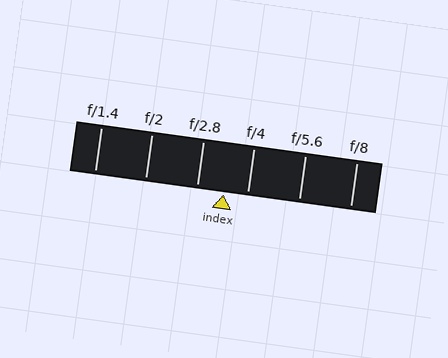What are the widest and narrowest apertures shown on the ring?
The widest aperture shown is f/1.4 and the narrowest is f/8.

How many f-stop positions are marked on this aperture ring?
There are 6 f-stop positions marked.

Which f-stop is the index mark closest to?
The index mark is closest to f/4.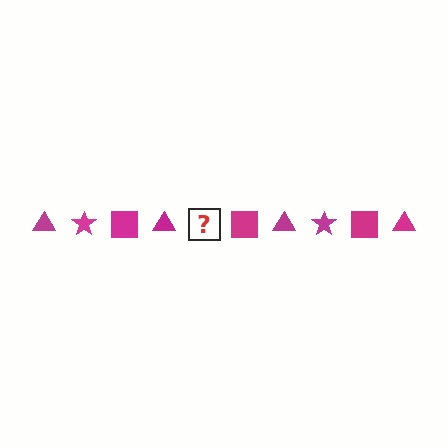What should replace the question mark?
The question mark should be replaced with a magenta star.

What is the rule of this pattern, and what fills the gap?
The rule is that the pattern cycles through triangle, star, square shapes in magenta. The gap should be filled with a magenta star.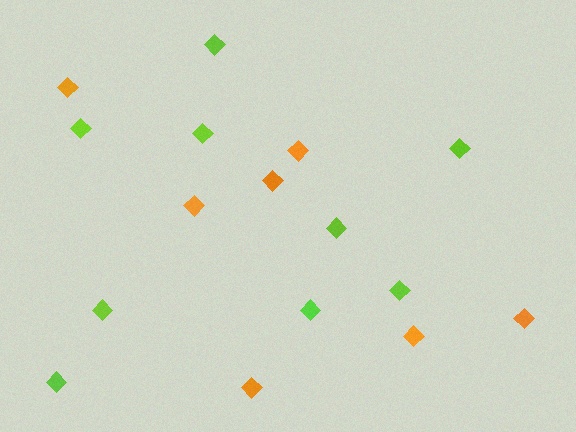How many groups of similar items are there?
There are 2 groups: one group of orange diamonds (7) and one group of lime diamonds (9).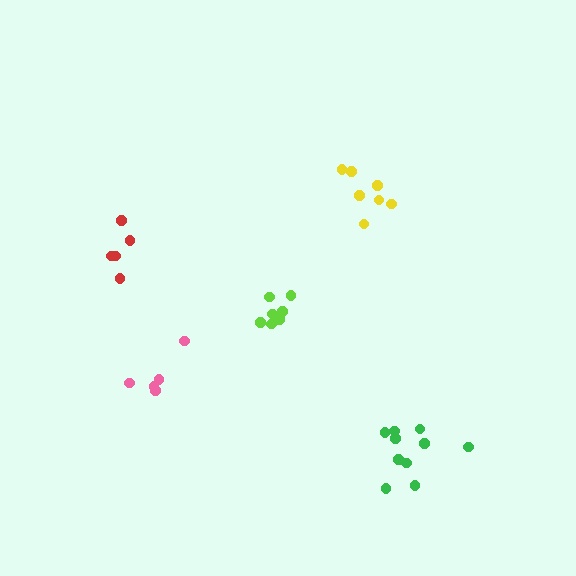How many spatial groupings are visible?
There are 5 spatial groupings.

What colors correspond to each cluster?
The clusters are colored: green, yellow, pink, lime, red.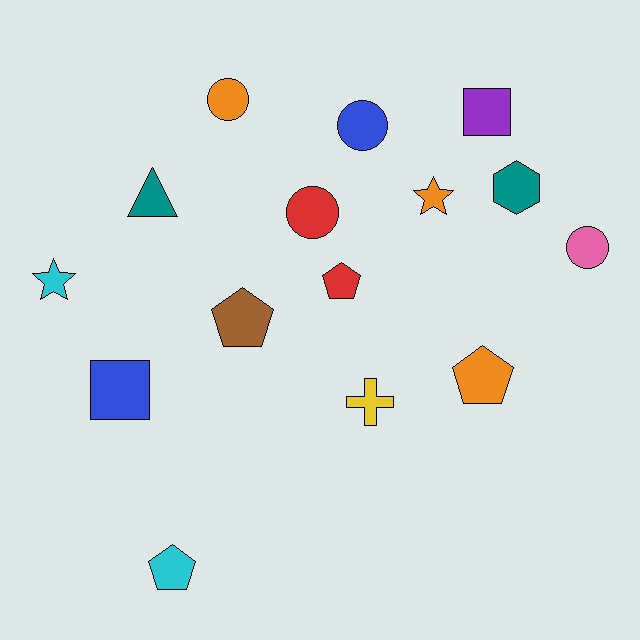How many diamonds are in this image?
There are no diamonds.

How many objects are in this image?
There are 15 objects.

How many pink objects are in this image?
There is 1 pink object.